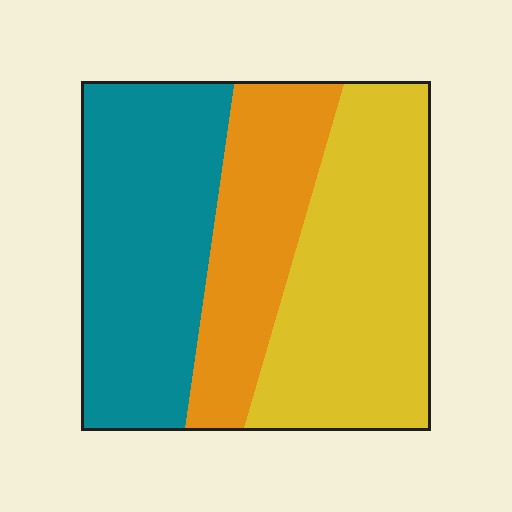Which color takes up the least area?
Orange, at roughly 25%.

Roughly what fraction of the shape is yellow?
Yellow takes up about two fifths (2/5) of the shape.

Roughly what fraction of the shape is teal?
Teal takes up between a third and a half of the shape.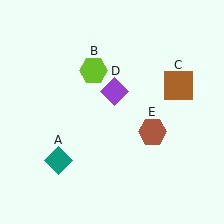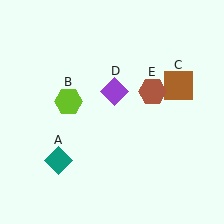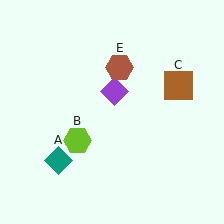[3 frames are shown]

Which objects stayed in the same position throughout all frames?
Teal diamond (object A) and brown square (object C) and purple diamond (object D) remained stationary.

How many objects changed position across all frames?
2 objects changed position: lime hexagon (object B), brown hexagon (object E).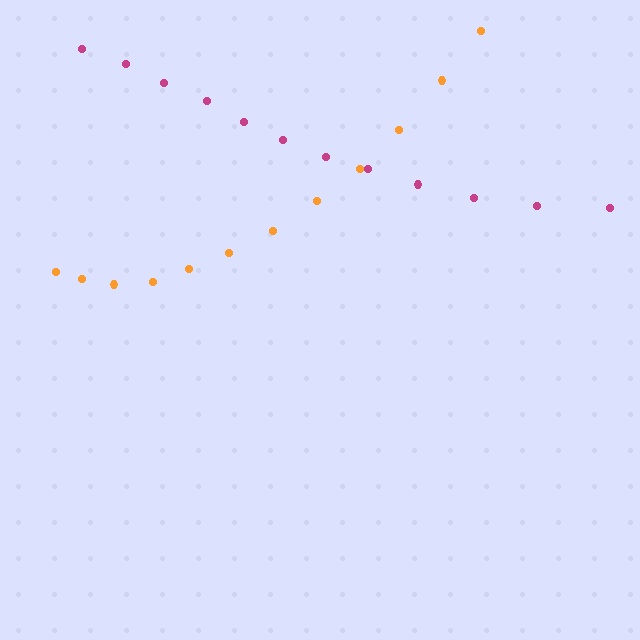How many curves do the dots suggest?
There are 2 distinct paths.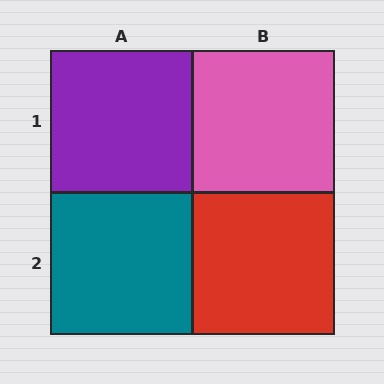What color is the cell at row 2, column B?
Red.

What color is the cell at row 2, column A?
Teal.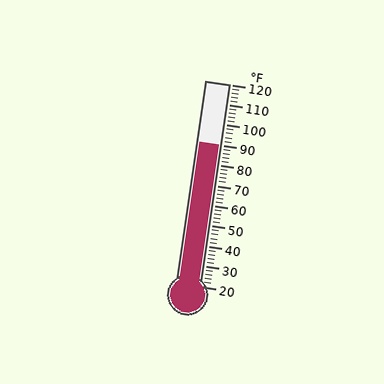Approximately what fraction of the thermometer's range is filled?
The thermometer is filled to approximately 70% of its range.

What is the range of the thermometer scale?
The thermometer scale ranges from 20°F to 120°F.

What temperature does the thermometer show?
The thermometer shows approximately 90°F.